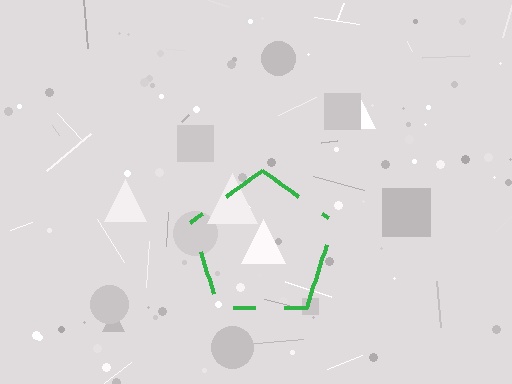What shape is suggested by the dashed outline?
The dashed outline suggests a pentagon.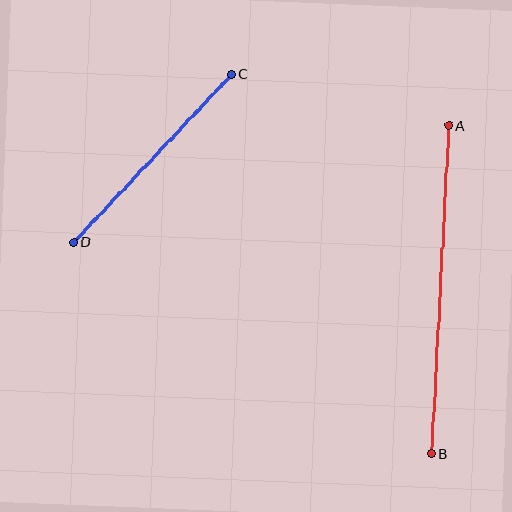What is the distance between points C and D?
The distance is approximately 230 pixels.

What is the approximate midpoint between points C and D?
The midpoint is at approximately (152, 158) pixels.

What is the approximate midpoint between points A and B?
The midpoint is at approximately (440, 289) pixels.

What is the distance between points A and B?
The distance is approximately 329 pixels.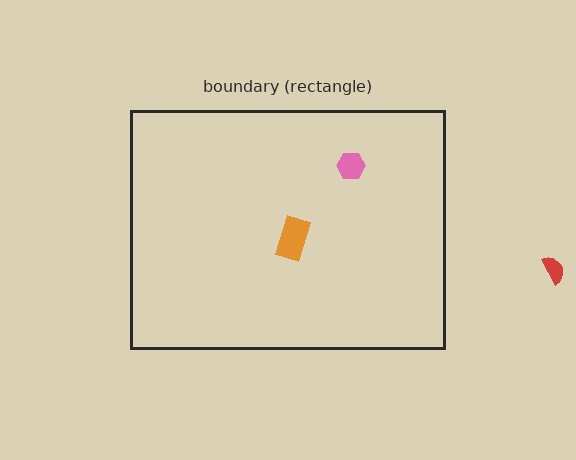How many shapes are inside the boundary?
2 inside, 1 outside.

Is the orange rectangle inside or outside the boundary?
Inside.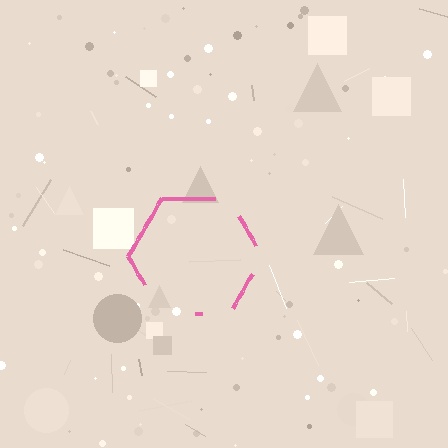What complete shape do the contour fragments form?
The contour fragments form a hexagon.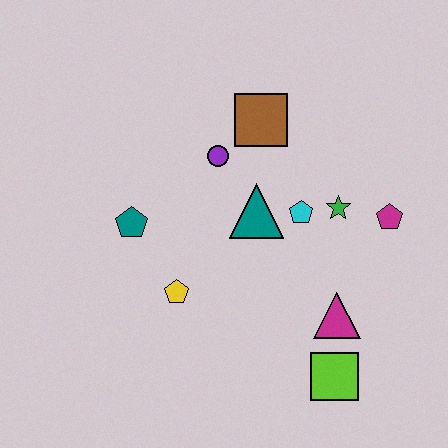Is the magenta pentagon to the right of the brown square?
Yes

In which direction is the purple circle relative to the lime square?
The purple circle is above the lime square.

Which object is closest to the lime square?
The magenta triangle is closest to the lime square.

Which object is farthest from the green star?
The teal pentagon is farthest from the green star.